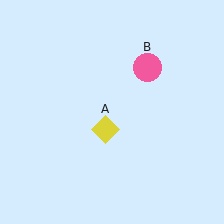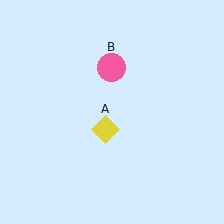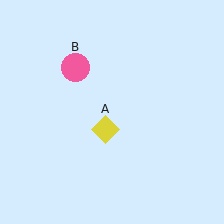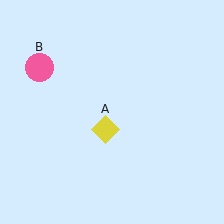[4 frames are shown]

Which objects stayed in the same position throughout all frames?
Yellow diamond (object A) remained stationary.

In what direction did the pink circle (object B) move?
The pink circle (object B) moved left.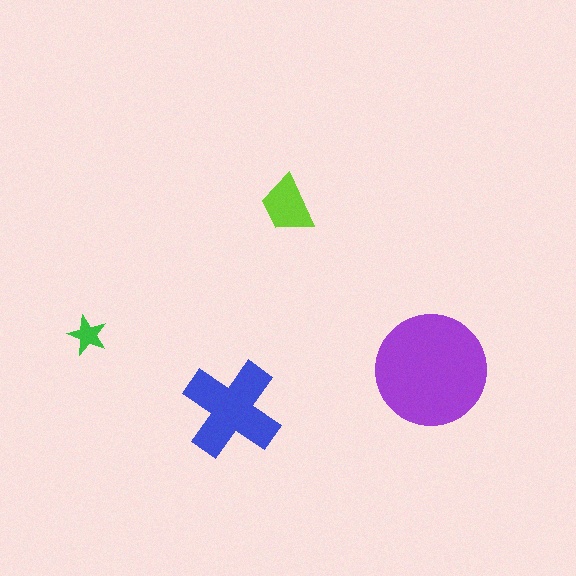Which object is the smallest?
The green star.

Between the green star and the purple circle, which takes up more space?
The purple circle.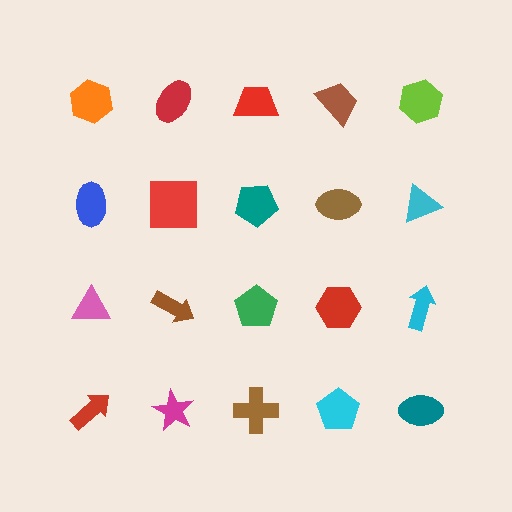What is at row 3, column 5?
A cyan arrow.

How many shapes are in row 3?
5 shapes.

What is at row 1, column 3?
A red trapezoid.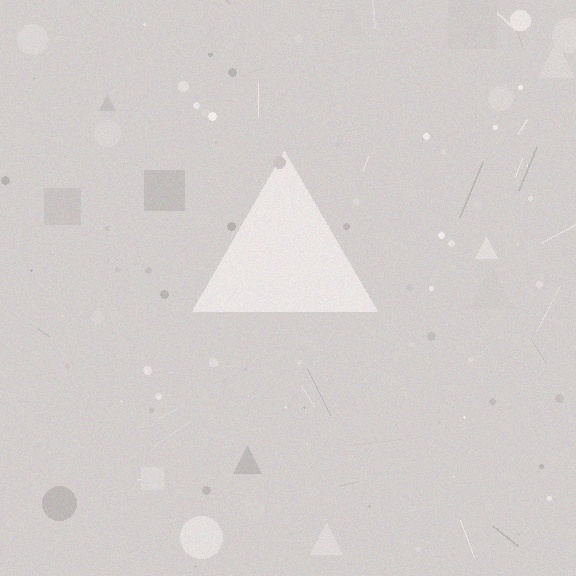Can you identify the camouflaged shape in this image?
The camouflaged shape is a triangle.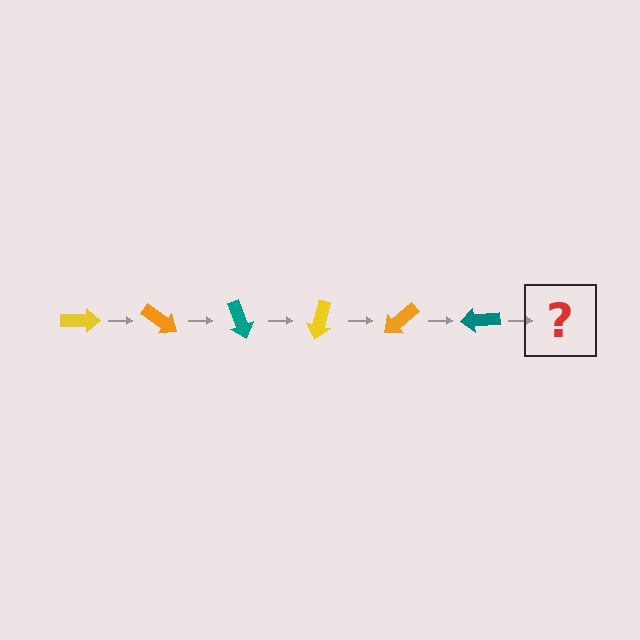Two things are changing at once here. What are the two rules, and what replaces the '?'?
The two rules are that it rotates 35 degrees each step and the color cycles through yellow, orange, and teal. The '?' should be a yellow arrow, rotated 210 degrees from the start.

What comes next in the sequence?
The next element should be a yellow arrow, rotated 210 degrees from the start.